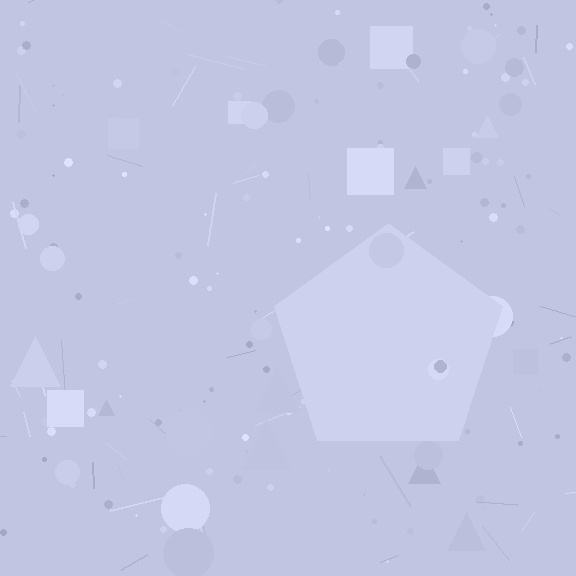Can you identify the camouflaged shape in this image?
The camouflaged shape is a pentagon.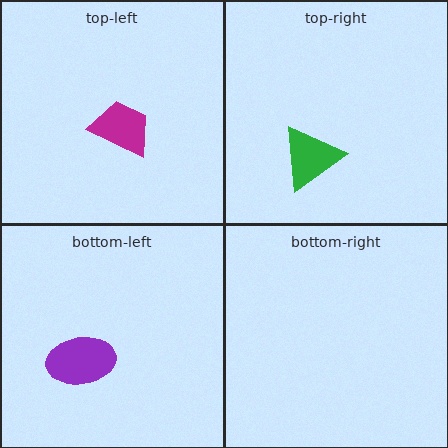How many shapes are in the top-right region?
1.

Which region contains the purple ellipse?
The bottom-left region.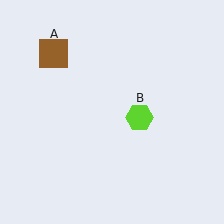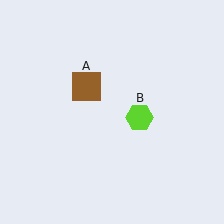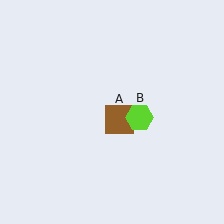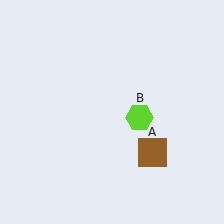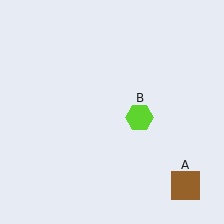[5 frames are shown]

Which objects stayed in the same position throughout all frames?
Lime hexagon (object B) remained stationary.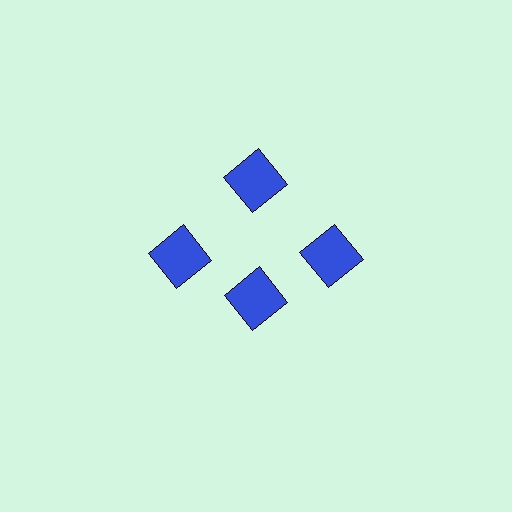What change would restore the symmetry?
The symmetry would be restored by moving it outward, back onto the ring so that all 4 squares sit at equal angles and equal distance from the center.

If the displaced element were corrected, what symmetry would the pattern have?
It would have 4-fold rotational symmetry — the pattern would map onto itself every 90 degrees.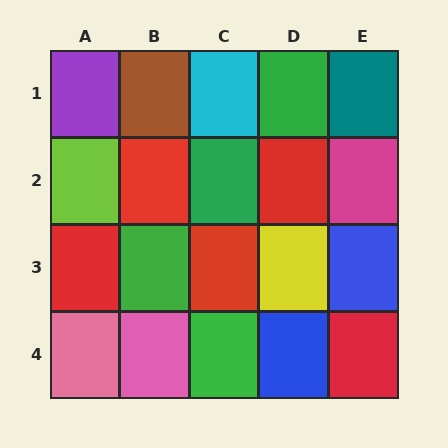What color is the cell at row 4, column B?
Pink.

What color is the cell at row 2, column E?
Magenta.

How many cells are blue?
2 cells are blue.